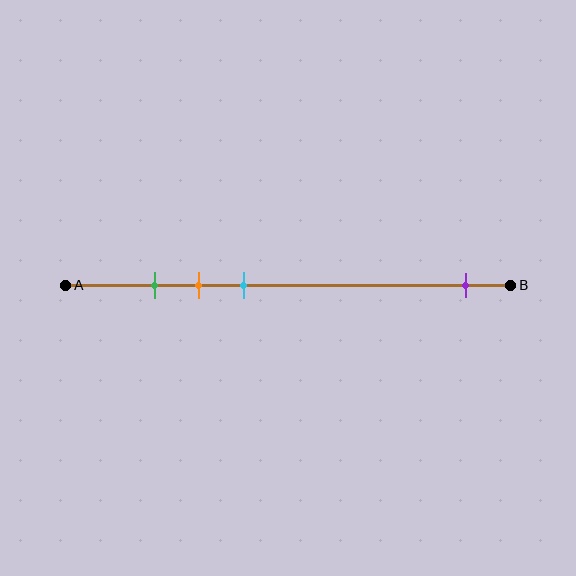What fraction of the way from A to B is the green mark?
The green mark is approximately 20% (0.2) of the way from A to B.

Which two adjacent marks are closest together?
The green and orange marks are the closest adjacent pair.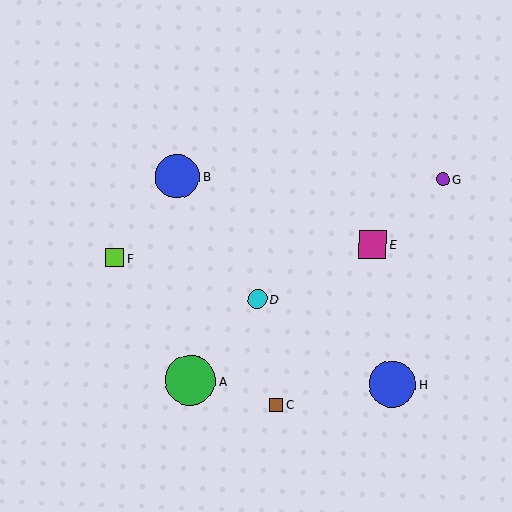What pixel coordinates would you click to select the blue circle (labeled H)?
Click at (392, 384) to select the blue circle H.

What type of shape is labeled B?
Shape B is a blue circle.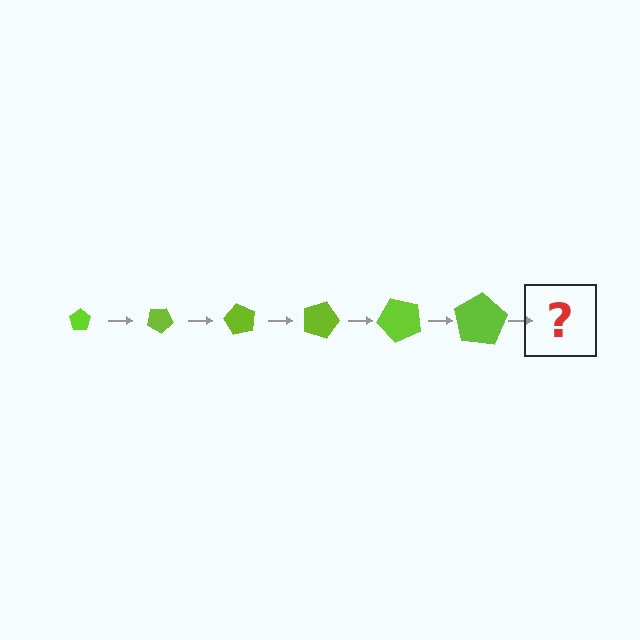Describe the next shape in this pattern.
It should be a pentagon, larger than the previous one and rotated 180 degrees from the start.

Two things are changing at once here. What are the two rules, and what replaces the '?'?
The two rules are that the pentagon grows larger each step and it rotates 30 degrees each step. The '?' should be a pentagon, larger than the previous one and rotated 180 degrees from the start.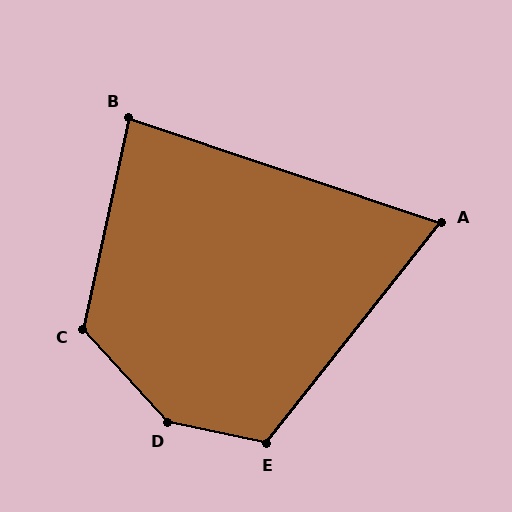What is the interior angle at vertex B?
Approximately 84 degrees (acute).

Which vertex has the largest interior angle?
D, at approximately 145 degrees.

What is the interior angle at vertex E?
Approximately 116 degrees (obtuse).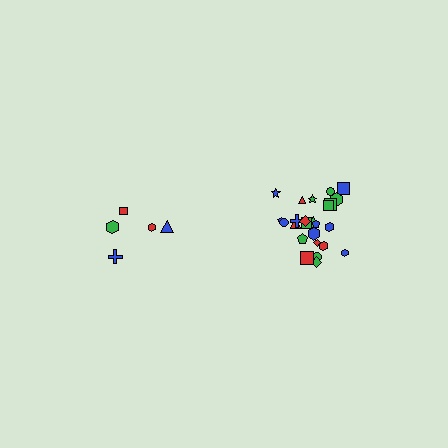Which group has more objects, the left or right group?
The right group.